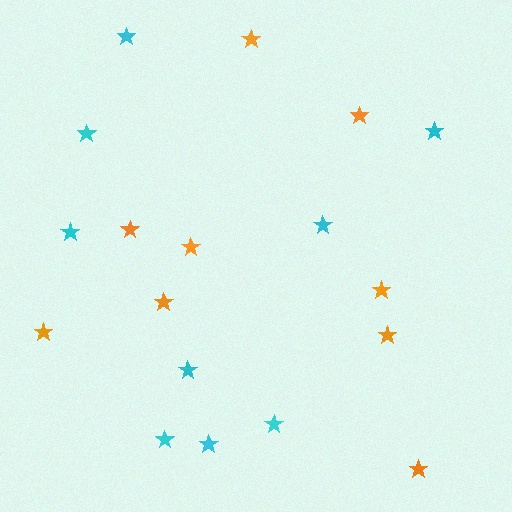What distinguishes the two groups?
There are 2 groups: one group of orange stars (9) and one group of cyan stars (9).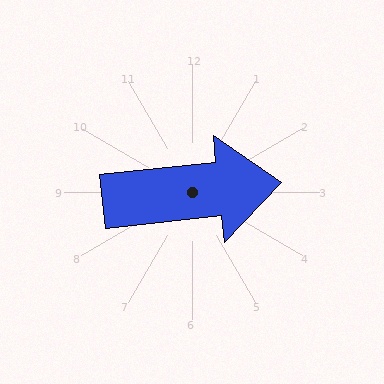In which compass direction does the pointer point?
East.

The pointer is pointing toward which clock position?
Roughly 3 o'clock.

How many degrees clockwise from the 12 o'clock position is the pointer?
Approximately 84 degrees.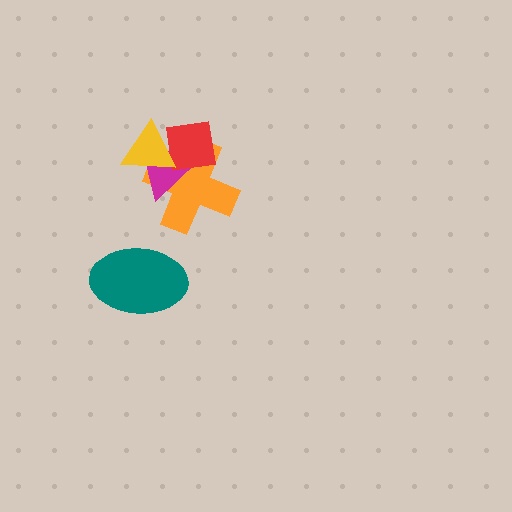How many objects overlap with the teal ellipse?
0 objects overlap with the teal ellipse.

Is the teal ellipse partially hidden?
No, no other shape covers it.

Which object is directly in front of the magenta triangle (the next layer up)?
The red square is directly in front of the magenta triangle.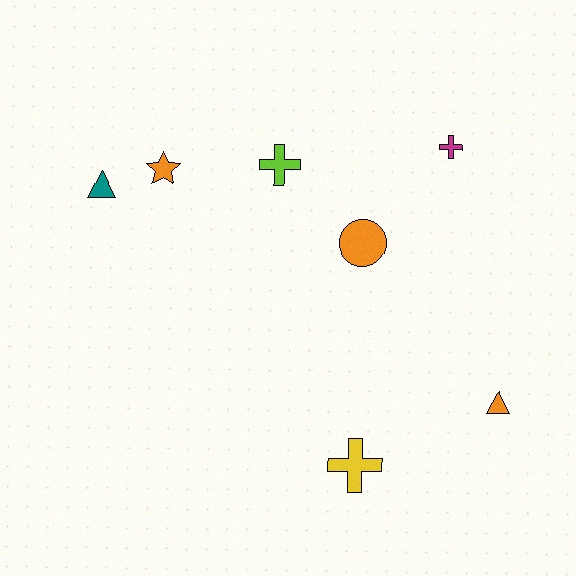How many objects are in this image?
There are 7 objects.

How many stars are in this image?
There is 1 star.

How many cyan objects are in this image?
There are no cyan objects.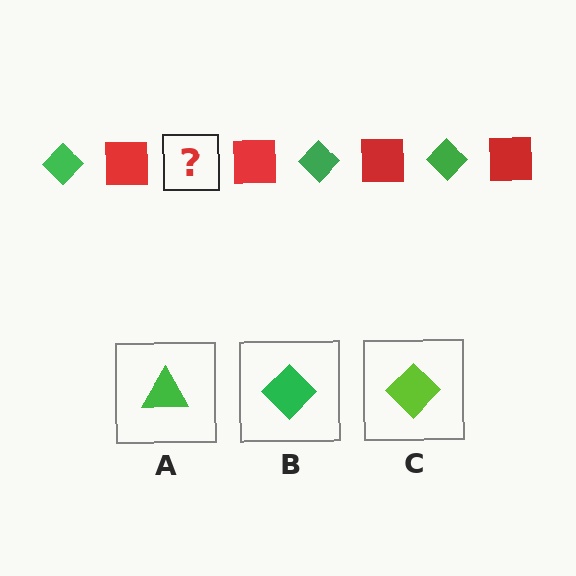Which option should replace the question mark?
Option B.